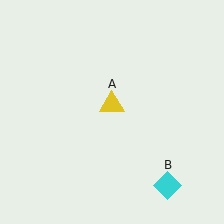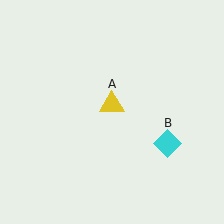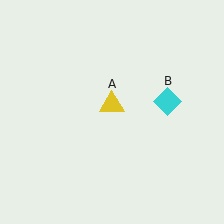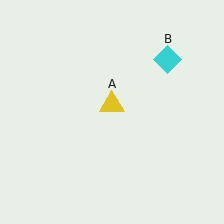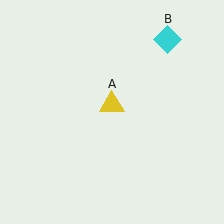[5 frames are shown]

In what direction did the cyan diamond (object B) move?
The cyan diamond (object B) moved up.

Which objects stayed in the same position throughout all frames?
Yellow triangle (object A) remained stationary.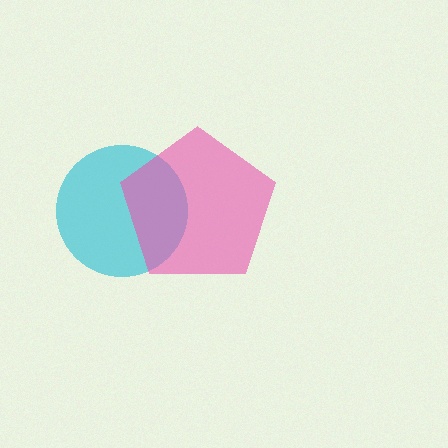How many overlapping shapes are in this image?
There are 2 overlapping shapes in the image.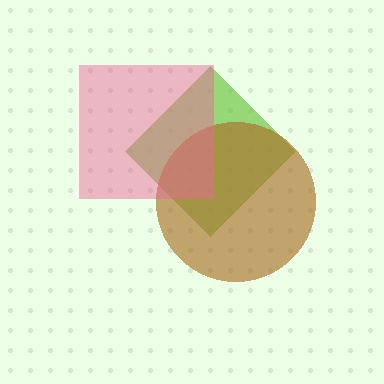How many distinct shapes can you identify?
There are 3 distinct shapes: a lime diamond, a brown circle, a pink square.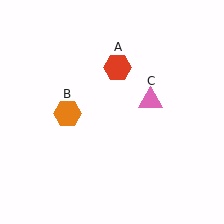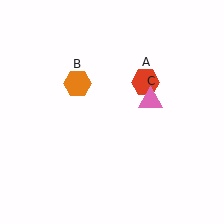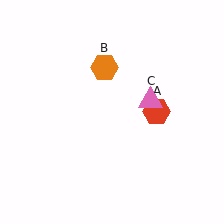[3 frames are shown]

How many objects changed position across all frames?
2 objects changed position: red hexagon (object A), orange hexagon (object B).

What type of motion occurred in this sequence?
The red hexagon (object A), orange hexagon (object B) rotated clockwise around the center of the scene.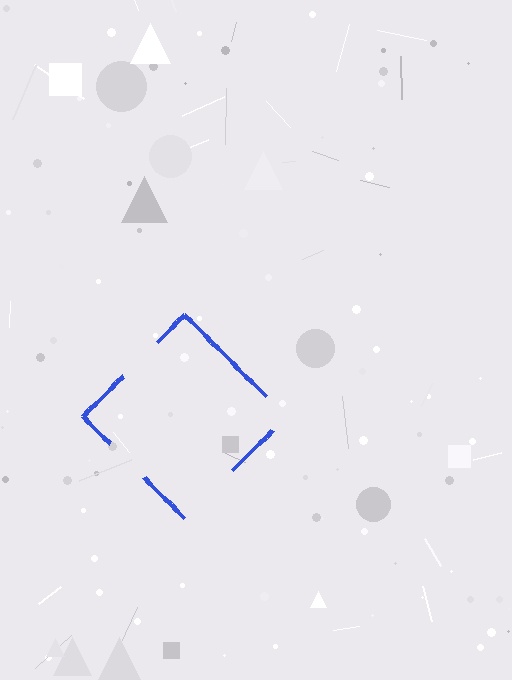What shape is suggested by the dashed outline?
The dashed outline suggests a diamond.